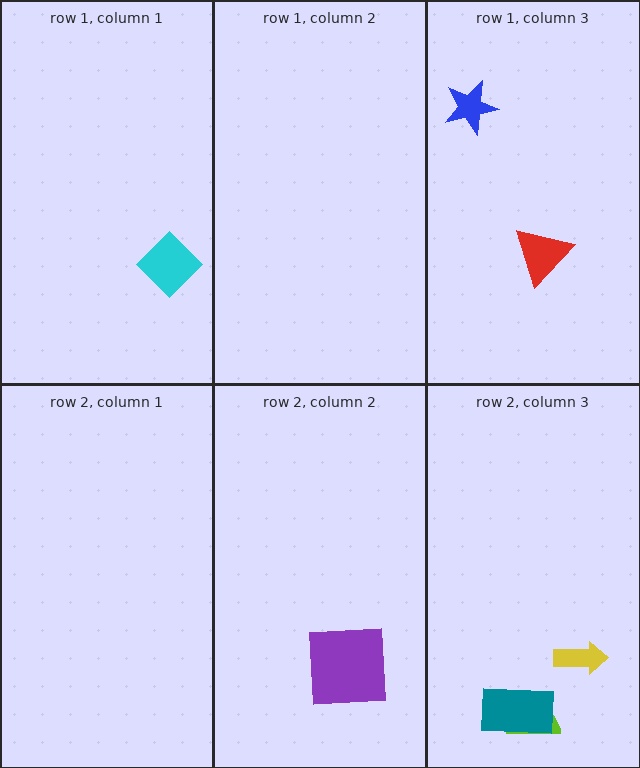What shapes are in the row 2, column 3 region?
The lime semicircle, the yellow arrow, the teal rectangle.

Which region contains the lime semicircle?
The row 2, column 3 region.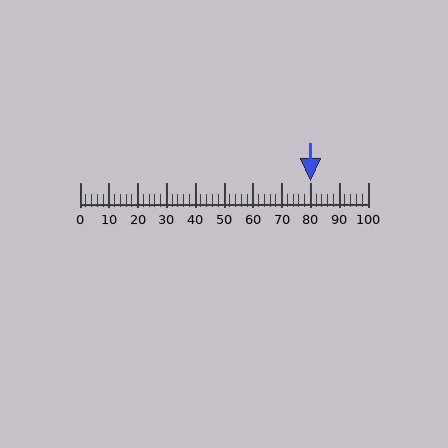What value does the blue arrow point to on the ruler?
The blue arrow points to approximately 80.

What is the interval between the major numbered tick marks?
The major tick marks are spaced 10 units apart.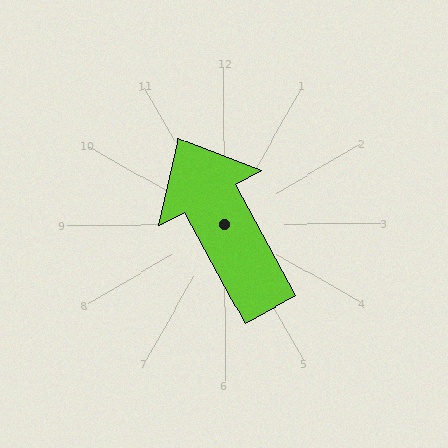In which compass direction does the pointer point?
Northwest.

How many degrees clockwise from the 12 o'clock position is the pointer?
Approximately 332 degrees.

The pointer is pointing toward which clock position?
Roughly 11 o'clock.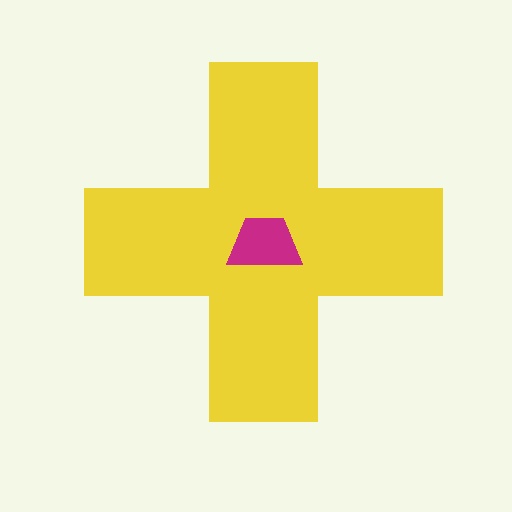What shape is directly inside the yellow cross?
The magenta trapezoid.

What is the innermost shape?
The magenta trapezoid.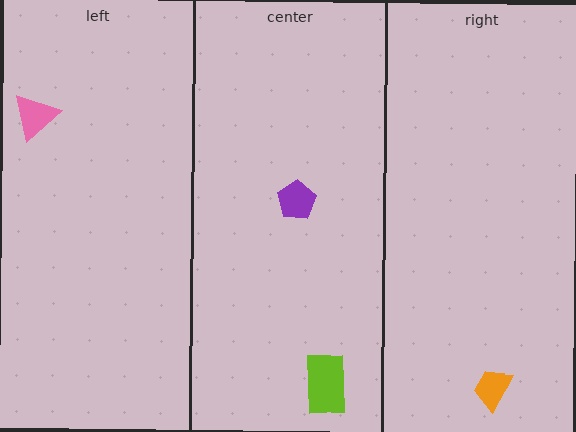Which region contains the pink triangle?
The left region.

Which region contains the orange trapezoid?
The right region.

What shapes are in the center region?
The purple pentagon, the lime rectangle.